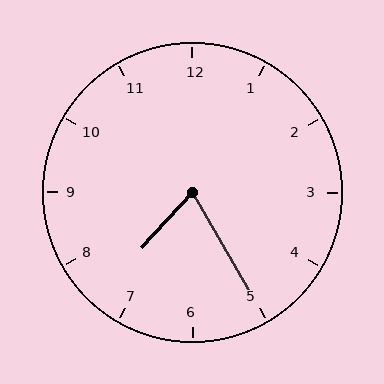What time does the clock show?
7:25.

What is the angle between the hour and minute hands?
Approximately 72 degrees.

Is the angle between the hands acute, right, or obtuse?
It is acute.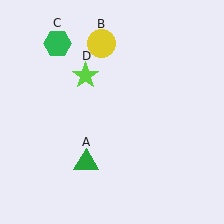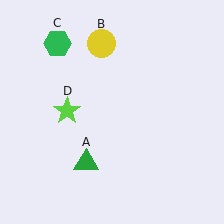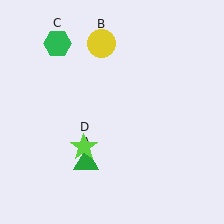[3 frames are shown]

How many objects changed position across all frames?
1 object changed position: lime star (object D).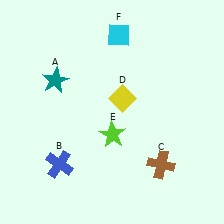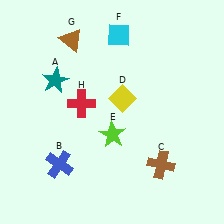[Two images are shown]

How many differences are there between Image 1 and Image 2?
There are 2 differences between the two images.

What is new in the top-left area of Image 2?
A red cross (H) was added in the top-left area of Image 2.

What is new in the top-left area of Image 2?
A brown triangle (G) was added in the top-left area of Image 2.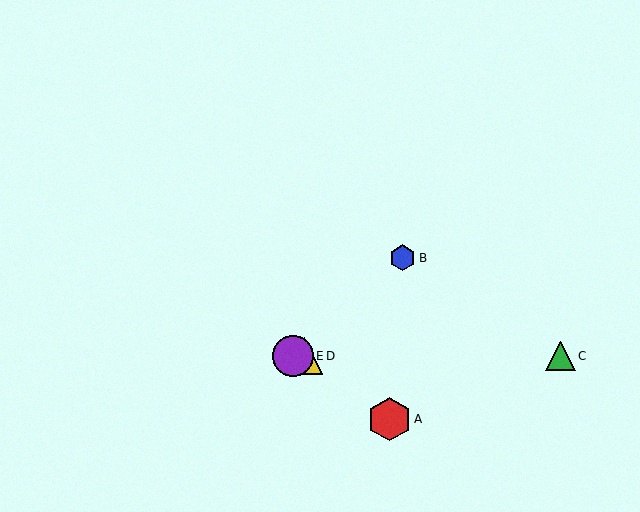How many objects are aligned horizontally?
3 objects (C, D, E) are aligned horizontally.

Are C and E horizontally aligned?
Yes, both are at y≈356.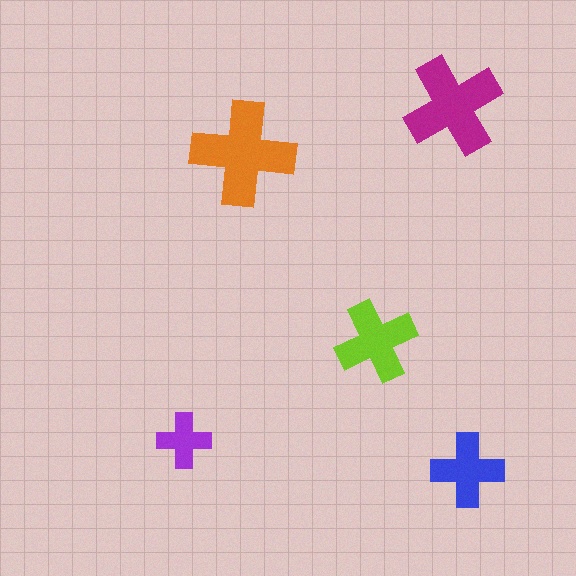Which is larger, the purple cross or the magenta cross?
The magenta one.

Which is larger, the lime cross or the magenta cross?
The magenta one.